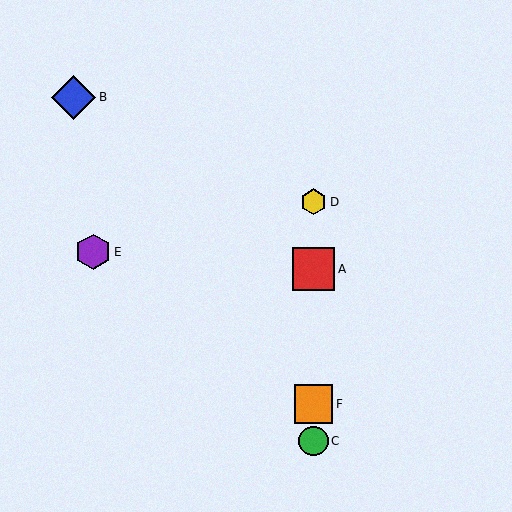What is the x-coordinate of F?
Object F is at x≈313.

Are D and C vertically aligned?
Yes, both are at x≈313.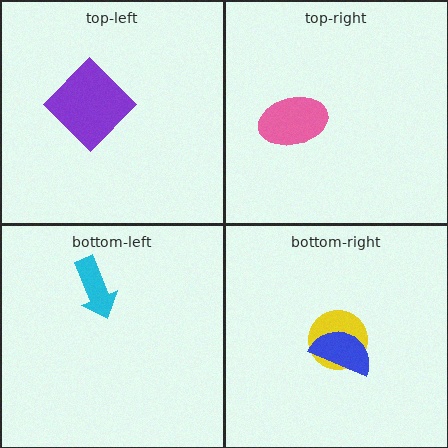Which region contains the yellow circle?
The bottom-right region.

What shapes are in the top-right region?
The pink ellipse.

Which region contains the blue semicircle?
The bottom-right region.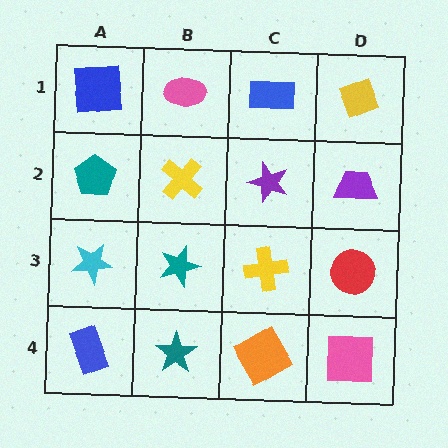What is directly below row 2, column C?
A yellow cross.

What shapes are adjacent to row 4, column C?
A yellow cross (row 3, column C), a teal star (row 4, column B), a pink square (row 4, column D).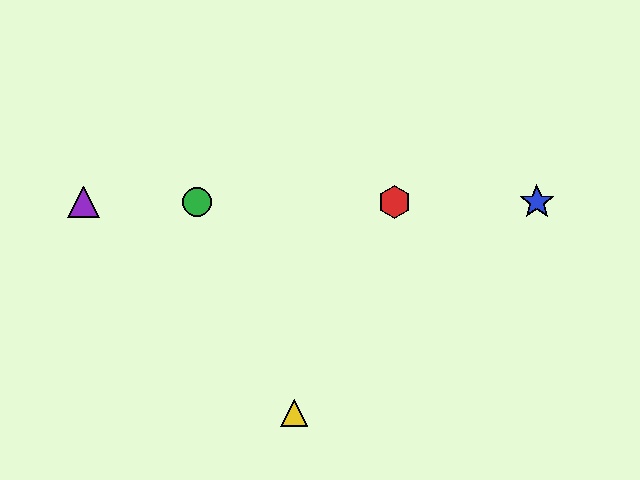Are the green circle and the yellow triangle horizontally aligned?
No, the green circle is at y≈202 and the yellow triangle is at y≈413.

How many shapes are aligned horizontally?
4 shapes (the red hexagon, the blue star, the green circle, the purple triangle) are aligned horizontally.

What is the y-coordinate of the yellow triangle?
The yellow triangle is at y≈413.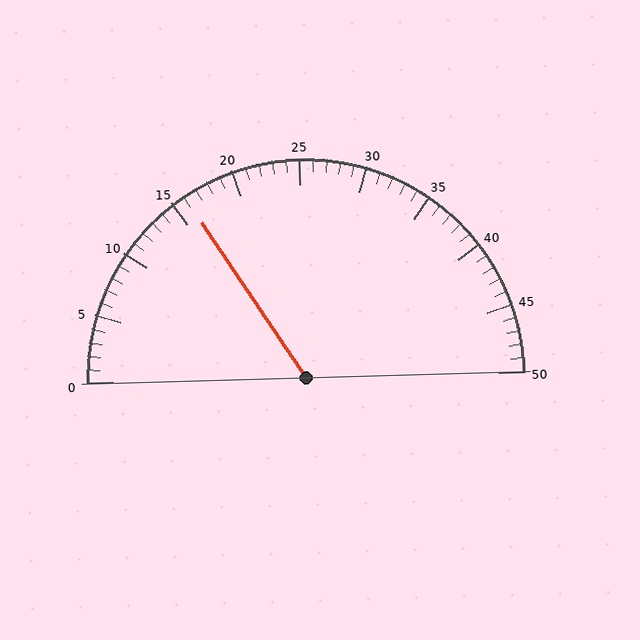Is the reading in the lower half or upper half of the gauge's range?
The reading is in the lower half of the range (0 to 50).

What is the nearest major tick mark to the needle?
The nearest major tick mark is 15.